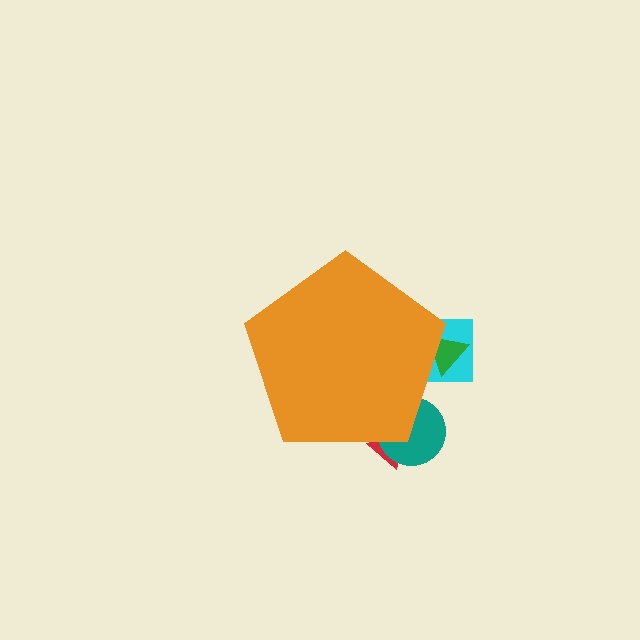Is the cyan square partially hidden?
Yes, the cyan square is partially hidden behind the orange pentagon.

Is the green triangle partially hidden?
Yes, the green triangle is partially hidden behind the orange pentagon.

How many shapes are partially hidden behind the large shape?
4 shapes are partially hidden.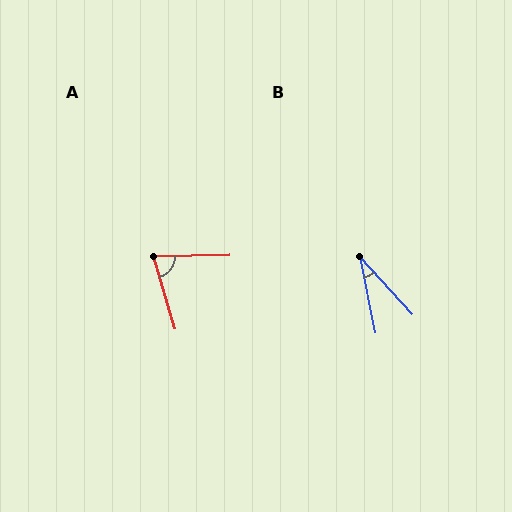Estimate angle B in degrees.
Approximately 30 degrees.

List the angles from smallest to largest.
B (30°), A (74°).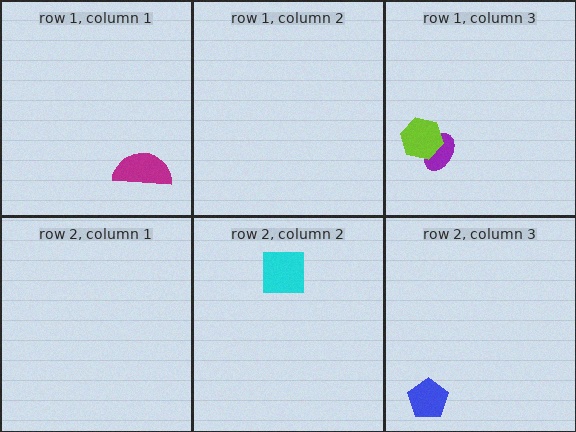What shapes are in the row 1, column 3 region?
The purple ellipse, the lime hexagon.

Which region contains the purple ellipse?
The row 1, column 3 region.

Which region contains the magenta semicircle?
The row 1, column 1 region.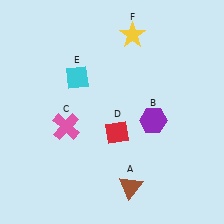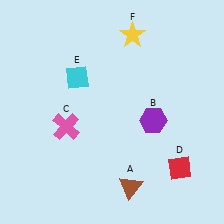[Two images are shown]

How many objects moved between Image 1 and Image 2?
1 object moved between the two images.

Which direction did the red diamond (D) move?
The red diamond (D) moved right.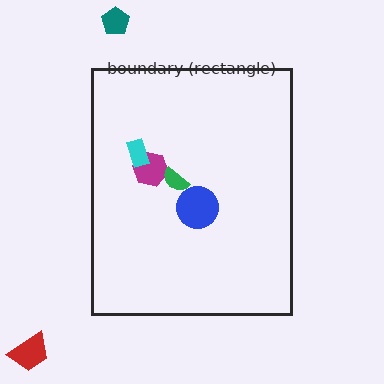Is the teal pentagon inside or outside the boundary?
Outside.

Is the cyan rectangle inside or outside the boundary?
Inside.